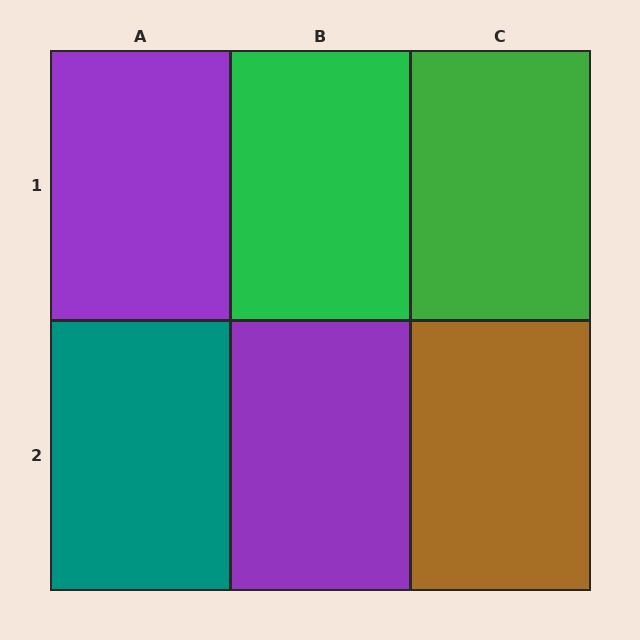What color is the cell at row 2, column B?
Purple.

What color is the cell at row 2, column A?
Teal.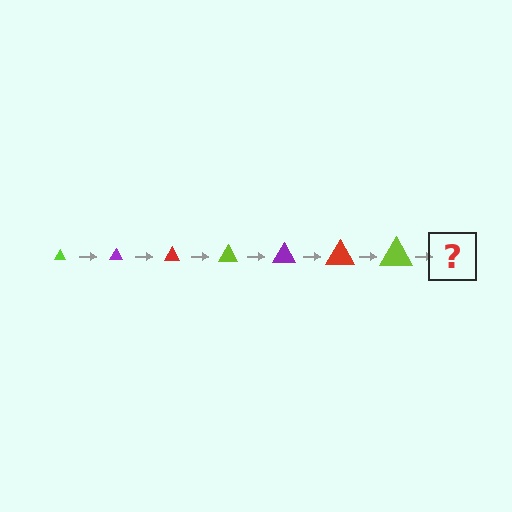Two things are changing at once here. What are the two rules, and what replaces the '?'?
The two rules are that the triangle grows larger each step and the color cycles through lime, purple, and red. The '?' should be a purple triangle, larger than the previous one.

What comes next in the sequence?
The next element should be a purple triangle, larger than the previous one.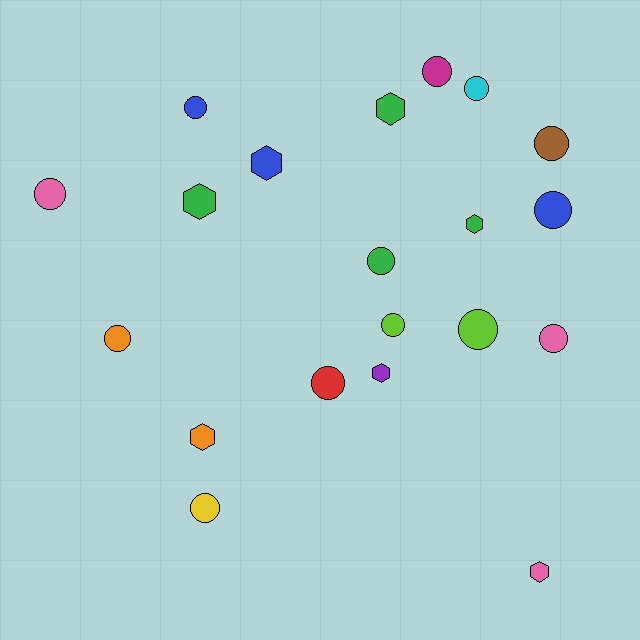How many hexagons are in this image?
There are 7 hexagons.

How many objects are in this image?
There are 20 objects.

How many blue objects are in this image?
There are 3 blue objects.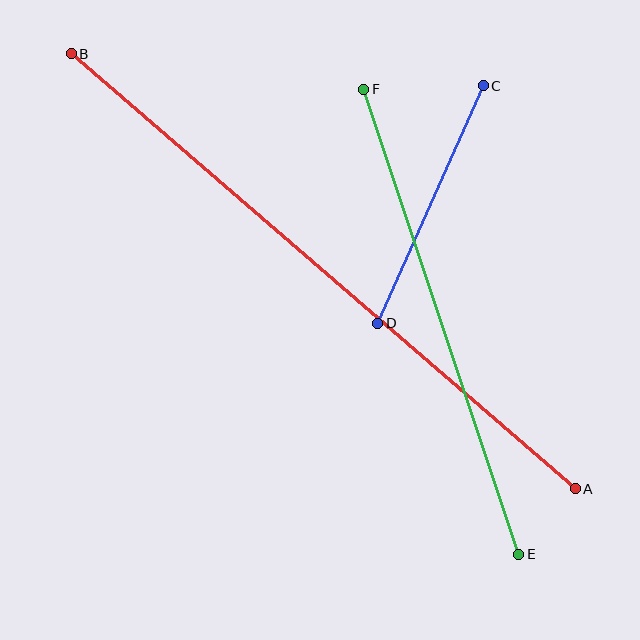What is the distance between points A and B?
The distance is approximately 666 pixels.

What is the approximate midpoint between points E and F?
The midpoint is at approximately (441, 322) pixels.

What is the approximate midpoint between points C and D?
The midpoint is at approximately (431, 204) pixels.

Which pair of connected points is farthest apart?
Points A and B are farthest apart.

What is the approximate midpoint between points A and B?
The midpoint is at approximately (323, 271) pixels.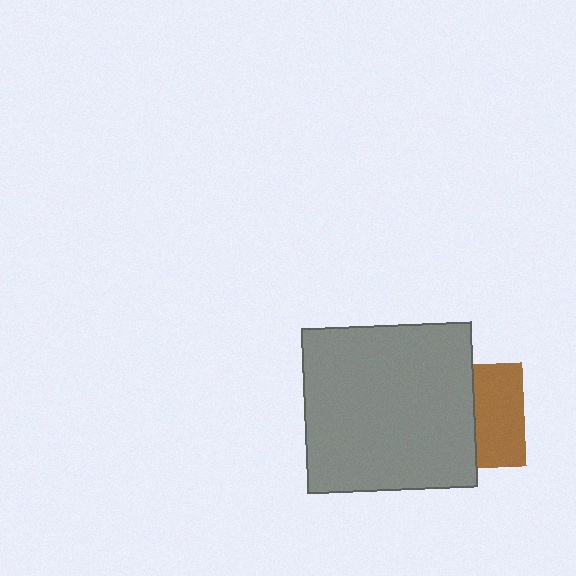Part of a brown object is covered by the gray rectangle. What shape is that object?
It is a square.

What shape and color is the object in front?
The object in front is a gray rectangle.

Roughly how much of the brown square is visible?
About half of it is visible (roughly 48%).